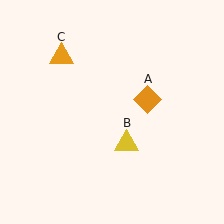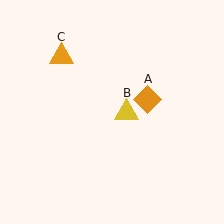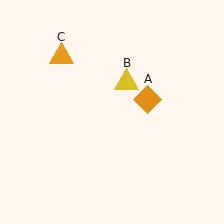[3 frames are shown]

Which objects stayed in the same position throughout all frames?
Orange diamond (object A) and orange triangle (object C) remained stationary.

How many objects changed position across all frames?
1 object changed position: yellow triangle (object B).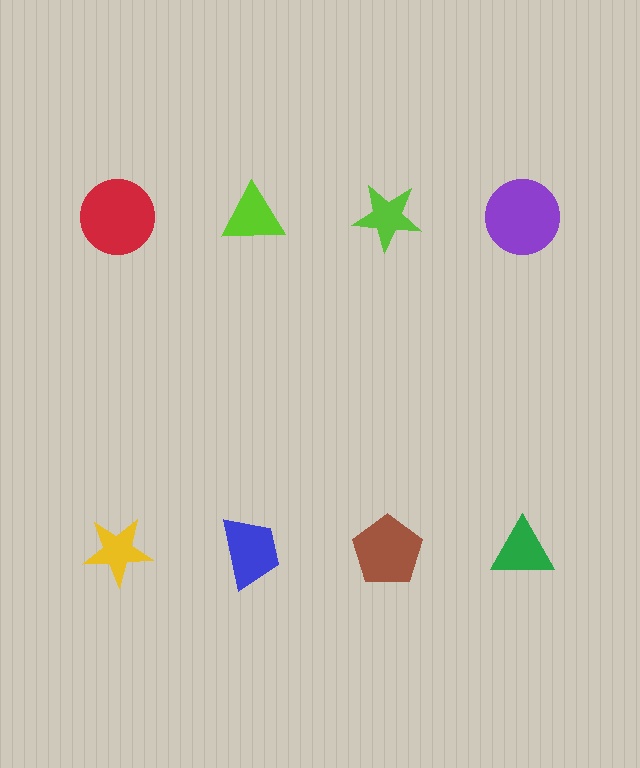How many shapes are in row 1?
4 shapes.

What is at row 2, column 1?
A yellow star.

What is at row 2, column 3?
A brown pentagon.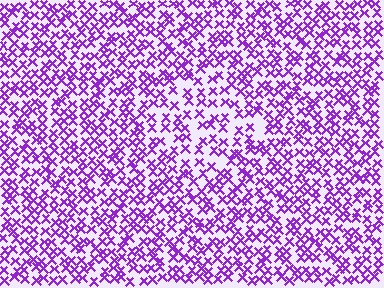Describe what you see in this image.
The image contains small purple elements arranged at two different densities. A diamond-shaped region is visible where the elements are less densely packed than the surrounding area.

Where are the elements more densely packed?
The elements are more densely packed outside the diamond boundary.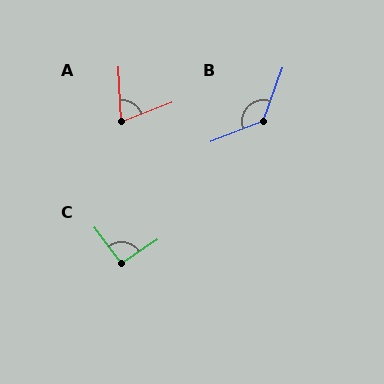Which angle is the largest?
B, at approximately 131 degrees.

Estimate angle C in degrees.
Approximately 92 degrees.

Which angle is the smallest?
A, at approximately 71 degrees.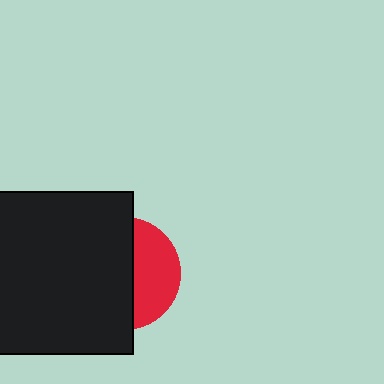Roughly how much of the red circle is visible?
A small part of it is visible (roughly 40%).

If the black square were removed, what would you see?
You would see the complete red circle.